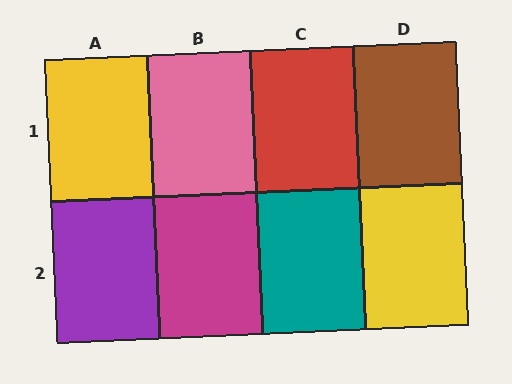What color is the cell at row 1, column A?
Yellow.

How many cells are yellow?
2 cells are yellow.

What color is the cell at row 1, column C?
Red.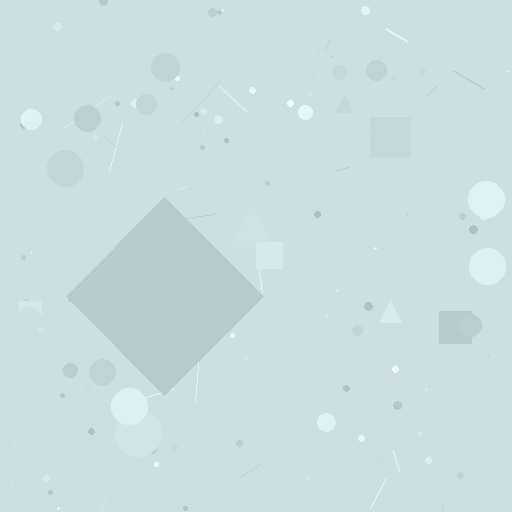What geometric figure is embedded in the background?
A diamond is embedded in the background.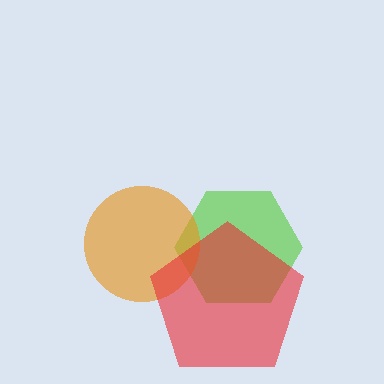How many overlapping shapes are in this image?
There are 3 overlapping shapes in the image.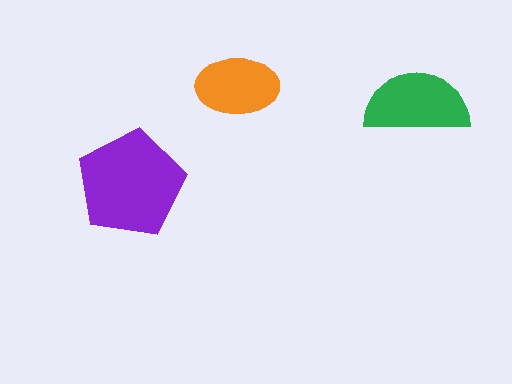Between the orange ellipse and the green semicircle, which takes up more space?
The green semicircle.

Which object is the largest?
The purple pentagon.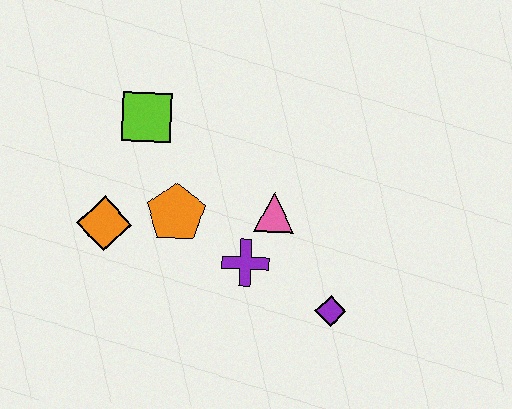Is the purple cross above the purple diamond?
Yes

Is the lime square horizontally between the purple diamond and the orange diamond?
Yes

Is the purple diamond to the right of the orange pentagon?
Yes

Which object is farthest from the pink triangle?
The orange diamond is farthest from the pink triangle.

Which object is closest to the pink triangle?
The purple cross is closest to the pink triangle.